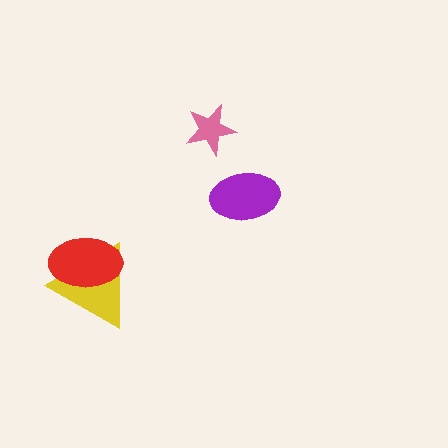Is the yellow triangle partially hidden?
Yes, it is partially covered by another shape.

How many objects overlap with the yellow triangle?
1 object overlaps with the yellow triangle.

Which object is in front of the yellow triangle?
The red ellipse is in front of the yellow triangle.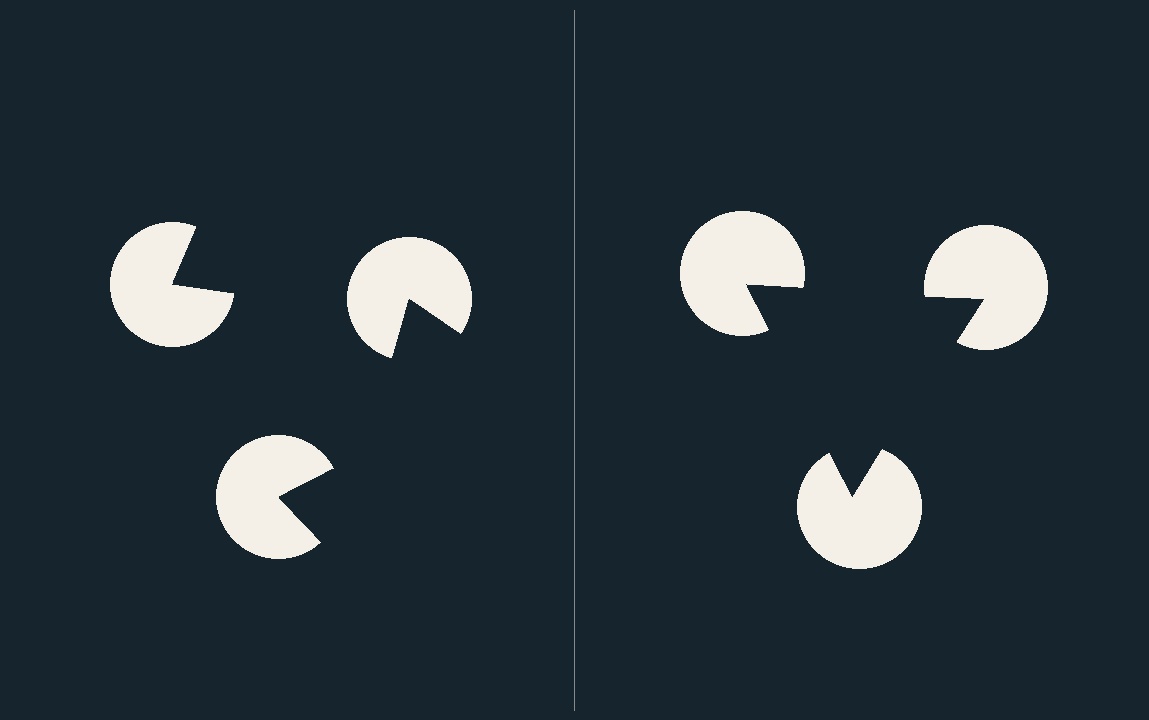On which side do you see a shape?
An illusory triangle appears on the right side. On the left side the wedge cuts are rotated, so no coherent shape forms.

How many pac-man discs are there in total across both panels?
6 — 3 on each side.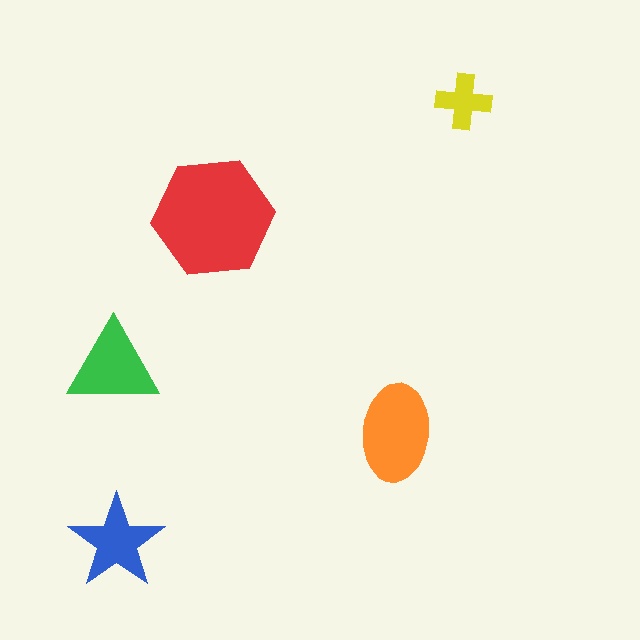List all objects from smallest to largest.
The yellow cross, the blue star, the green triangle, the orange ellipse, the red hexagon.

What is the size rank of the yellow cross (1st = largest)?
5th.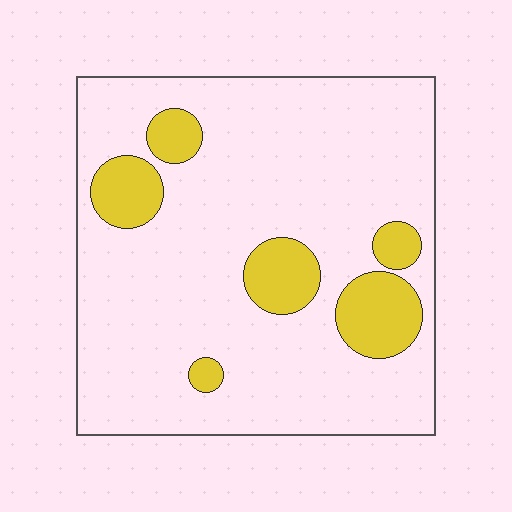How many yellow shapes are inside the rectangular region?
6.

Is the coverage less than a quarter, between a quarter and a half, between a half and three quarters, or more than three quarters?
Less than a quarter.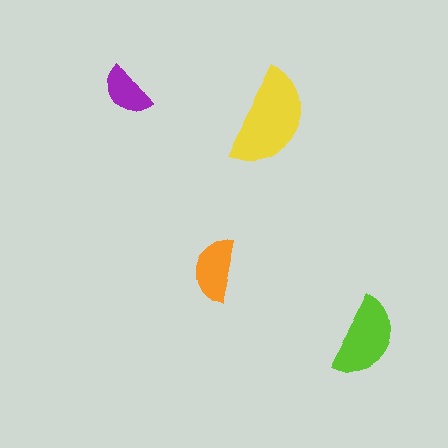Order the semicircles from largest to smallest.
the yellow one, the lime one, the orange one, the purple one.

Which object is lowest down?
The lime semicircle is bottommost.